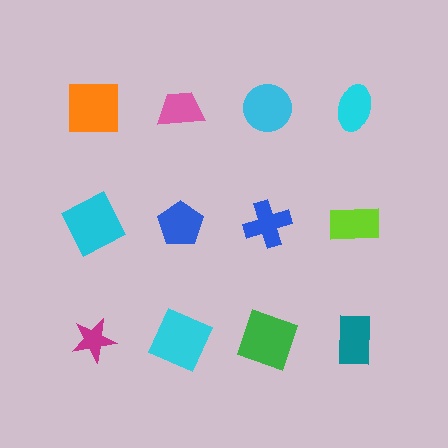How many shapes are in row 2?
4 shapes.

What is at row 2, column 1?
A cyan square.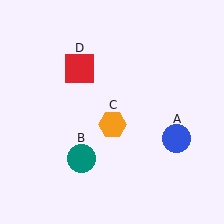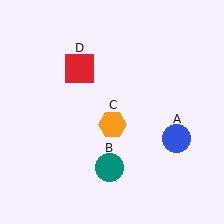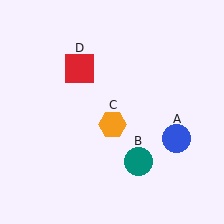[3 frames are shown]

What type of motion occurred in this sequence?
The teal circle (object B) rotated counterclockwise around the center of the scene.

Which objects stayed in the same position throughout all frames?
Blue circle (object A) and orange hexagon (object C) and red square (object D) remained stationary.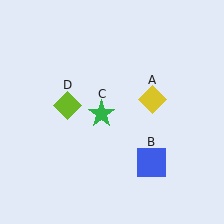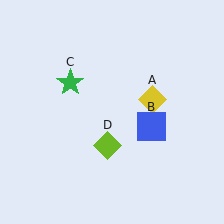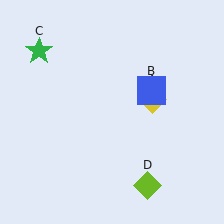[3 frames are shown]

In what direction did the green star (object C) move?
The green star (object C) moved up and to the left.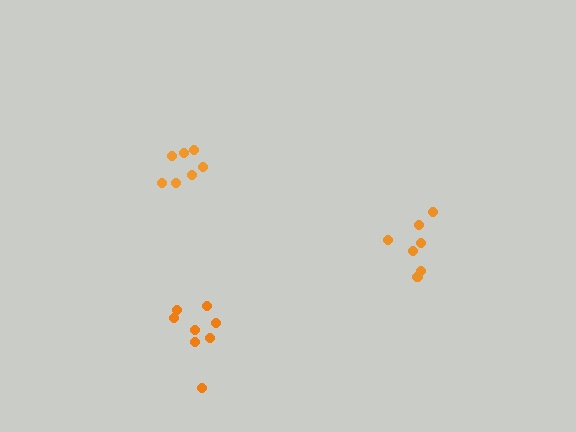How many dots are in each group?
Group 1: 7 dots, Group 2: 8 dots, Group 3: 7 dots (22 total).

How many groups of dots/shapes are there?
There are 3 groups.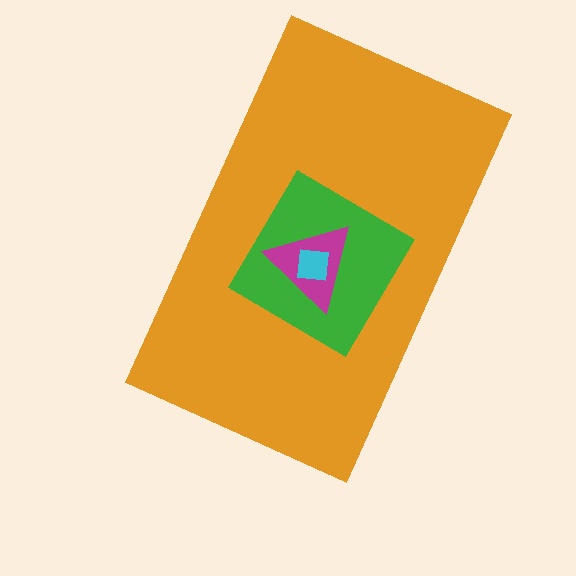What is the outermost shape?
The orange rectangle.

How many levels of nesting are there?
4.